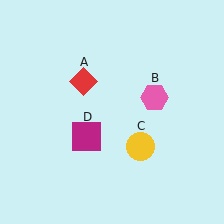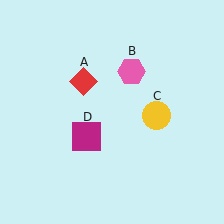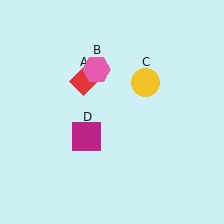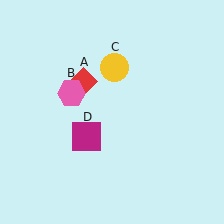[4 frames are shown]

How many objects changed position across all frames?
2 objects changed position: pink hexagon (object B), yellow circle (object C).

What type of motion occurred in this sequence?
The pink hexagon (object B), yellow circle (object C) rotated counterclockwise around the center of the scene.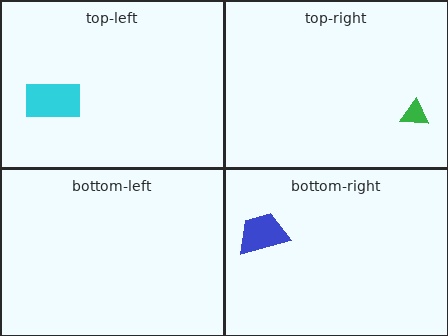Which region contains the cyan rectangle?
The top-left region.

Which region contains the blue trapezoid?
The bottom-right region.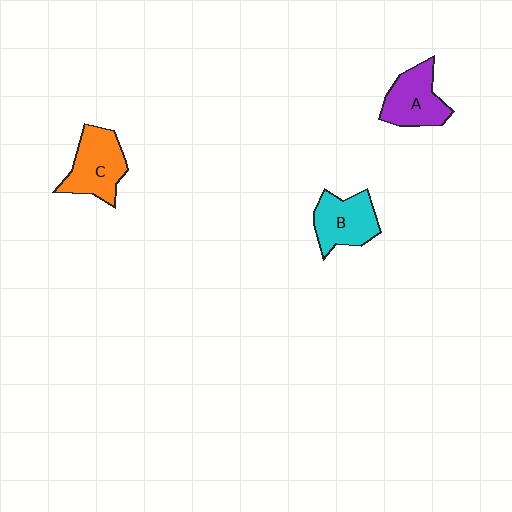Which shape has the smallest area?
Shape B (cyan).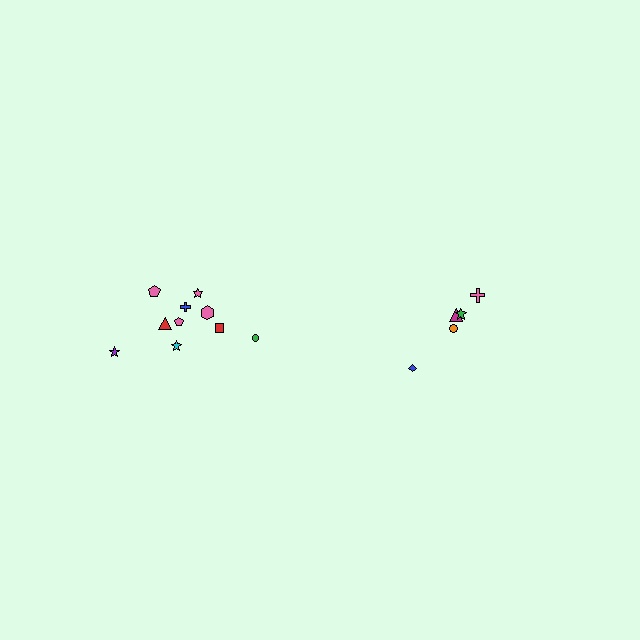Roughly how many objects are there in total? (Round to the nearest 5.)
Roughly 15 objects in total.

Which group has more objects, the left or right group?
The left group.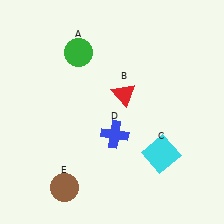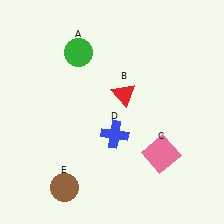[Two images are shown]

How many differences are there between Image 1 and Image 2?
There is 1 difference between the two images.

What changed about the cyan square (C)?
In Image 1, C is cyan. In Image 2, it changed to pink.